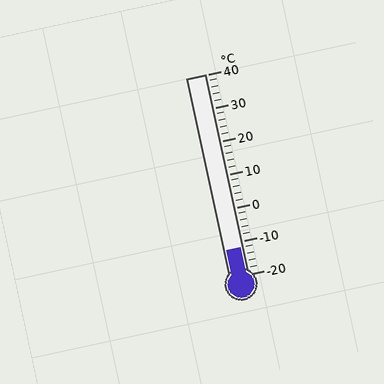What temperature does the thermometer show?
The thermometer shows approximately -12°C.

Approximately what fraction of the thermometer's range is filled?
The thermometer is filled to approximately 15% of its range.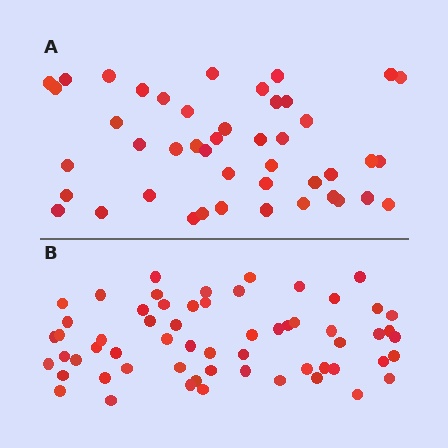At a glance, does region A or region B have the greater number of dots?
Region B (the bottom region) has more dots.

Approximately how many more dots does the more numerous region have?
Region B has approximately 15 more dots than region A.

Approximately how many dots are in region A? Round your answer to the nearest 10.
About 40 dots. (The exact count is 45, which rounds to 40.)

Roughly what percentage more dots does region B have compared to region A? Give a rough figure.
About 35% more.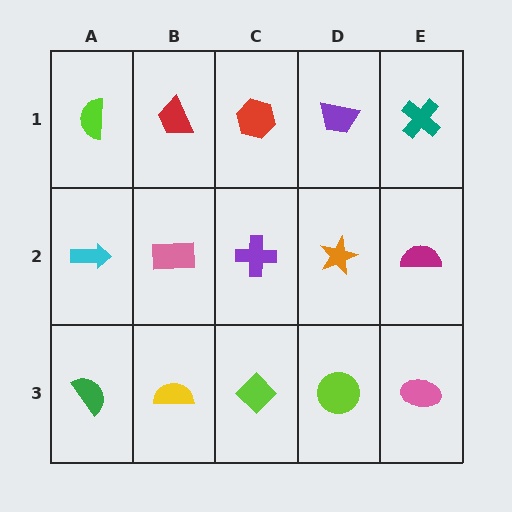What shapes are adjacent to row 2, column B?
A red trapezoid (row 1, column B), a yellow semicircle (row 3, column B), a cyan arrow (row 2, column A), a purple cross (row 2, column C).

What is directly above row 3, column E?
A magenta semicircle.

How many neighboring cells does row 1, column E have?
2.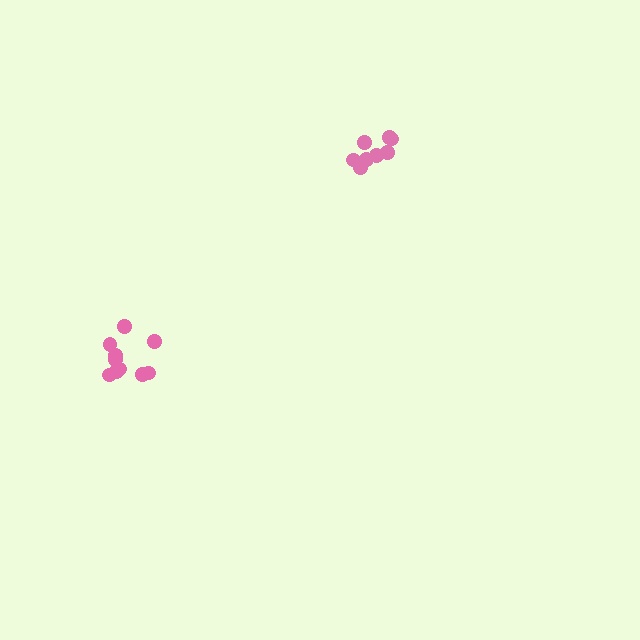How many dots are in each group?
Group 1: 8 dots, Group 2: 10 dots (18 total).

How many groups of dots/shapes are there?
There are 2 groups.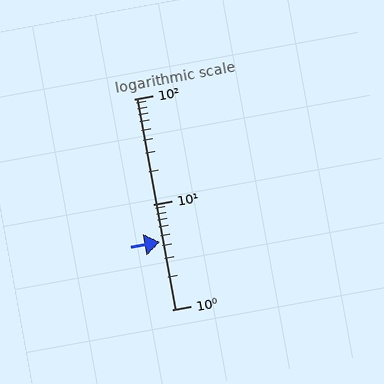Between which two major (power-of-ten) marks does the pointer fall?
The pointer is between 1 and 10.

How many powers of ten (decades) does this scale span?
The scale spans 2 decades, from 1 to 100.